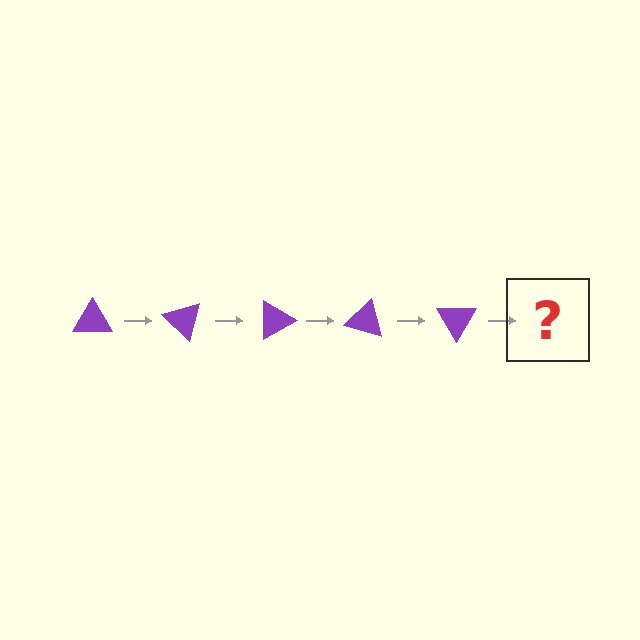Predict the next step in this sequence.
The next step is a purple triangle rotated 225 degrees.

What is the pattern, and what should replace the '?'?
The pattern is that the triangle rotates 45 degrees each step. The '?' should be a purple triangle rotated 225 degrees.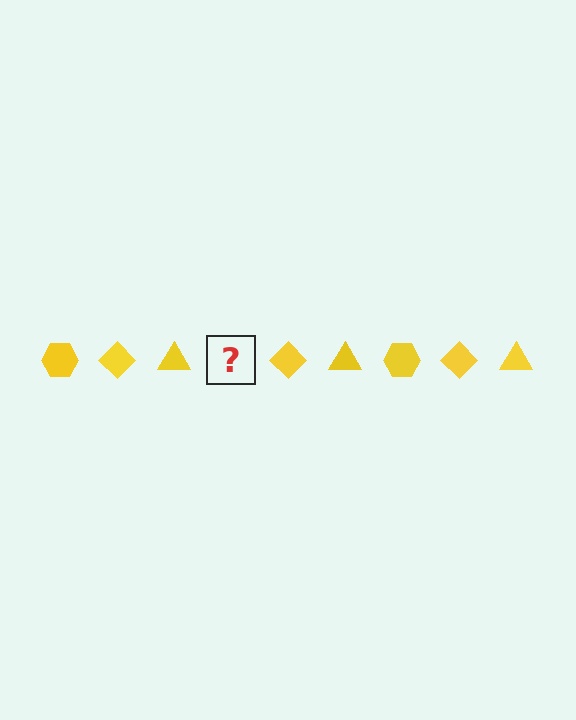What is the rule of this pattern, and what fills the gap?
The rule is that the pattern cycles through hexagon, diamond, triangle shapes in yellow. The gap should be filled with a yellow hexagon.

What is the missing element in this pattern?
The missing element is a yellow hexagon.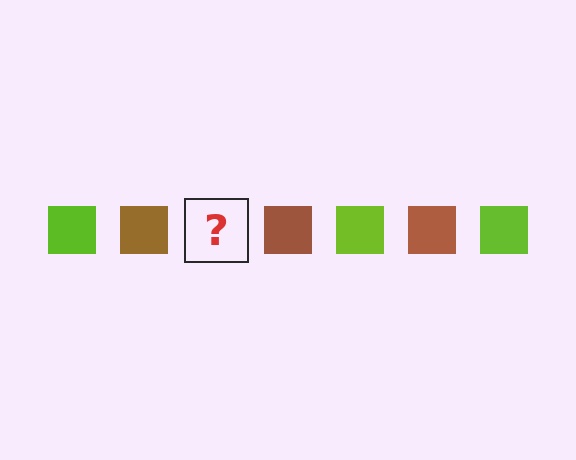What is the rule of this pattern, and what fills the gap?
The rule is that the pattern cycles through lime, brown squares. The gap should be filled with a lime square.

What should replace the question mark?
The question mark should be replaced with a lime square.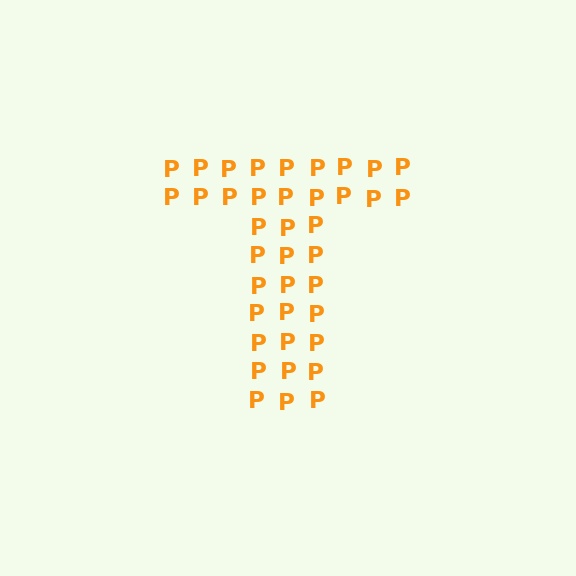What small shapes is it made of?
It is made of small letter P's.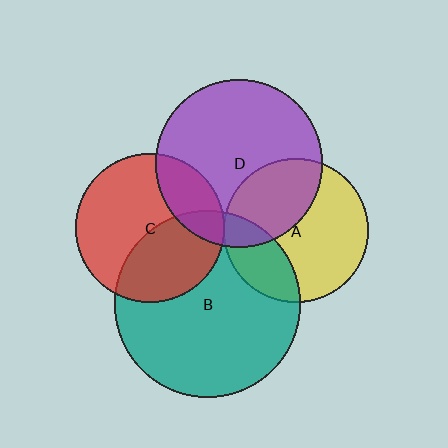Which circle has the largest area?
Circle B (teal).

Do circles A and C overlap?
Yes.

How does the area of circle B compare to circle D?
Approximately 1.2 times.